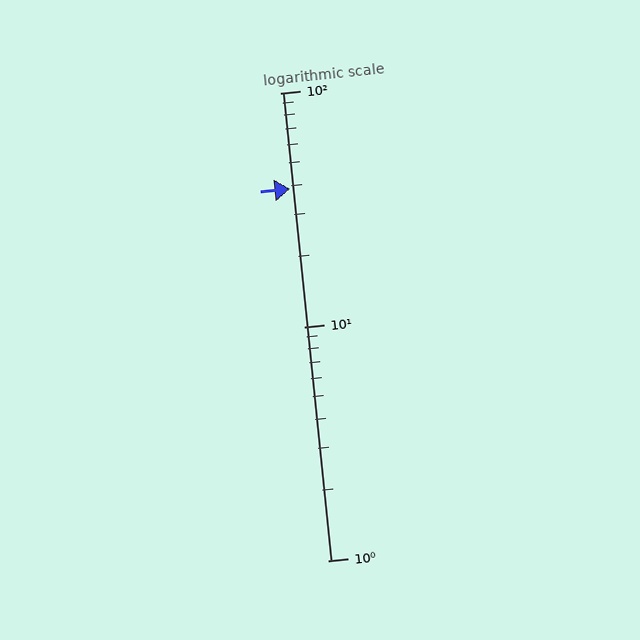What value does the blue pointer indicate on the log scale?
The pointer indicates approximately 39.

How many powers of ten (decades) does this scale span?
The scale spans 2 decades, from 1 to 100.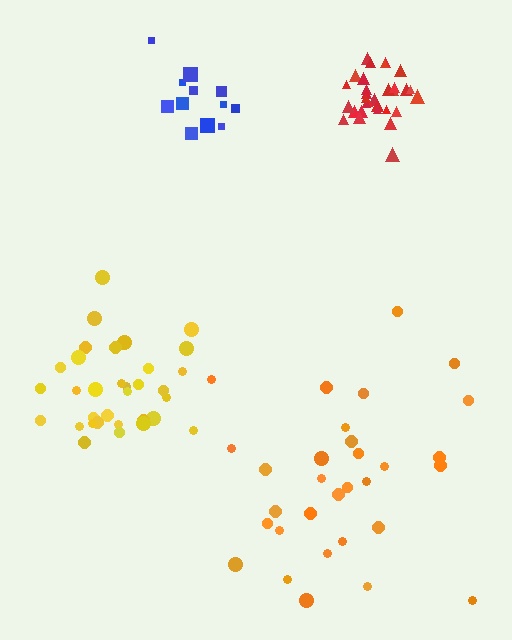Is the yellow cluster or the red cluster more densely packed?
Red.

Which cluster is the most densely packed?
Red.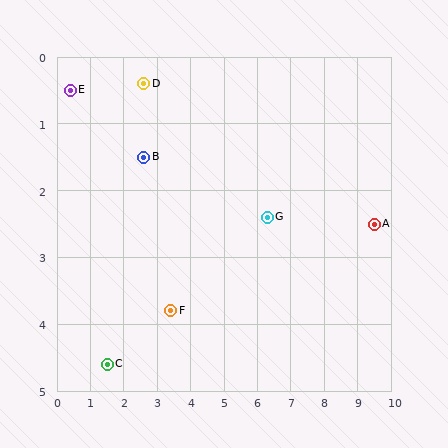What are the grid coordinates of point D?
Point D is at approximately (2.6, 0.4).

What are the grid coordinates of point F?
Point F is at approximately (3.4, 3.8).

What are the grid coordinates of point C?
Point C is at approximately (1.5, 4.6).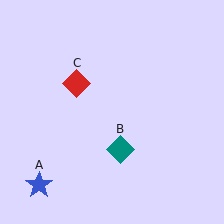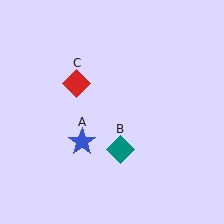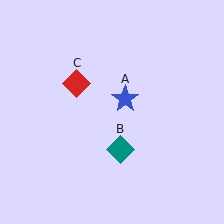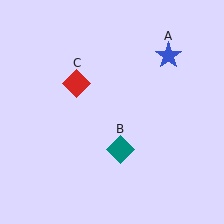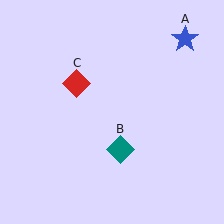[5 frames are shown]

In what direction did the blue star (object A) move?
The blue star (object A) moved up and to the right.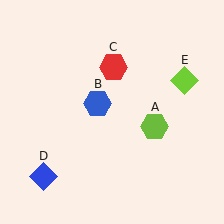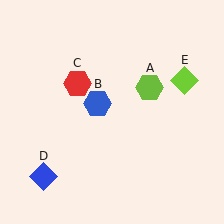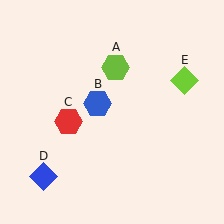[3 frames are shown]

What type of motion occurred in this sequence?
The lime hexagon (object A), red hexagon (object C) rotated counterclockwise around the center of the scene.